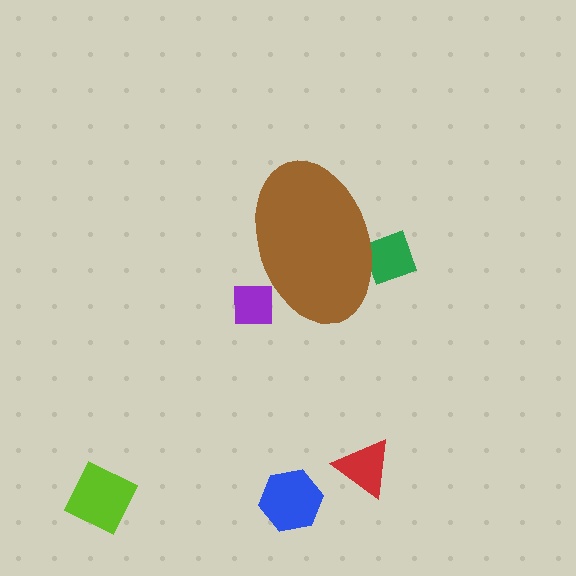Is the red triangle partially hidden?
No, the red triangle is fully visible.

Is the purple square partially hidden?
Yes, the purple square is partially hidden behind the brown ellipse.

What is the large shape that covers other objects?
A brown ellipse.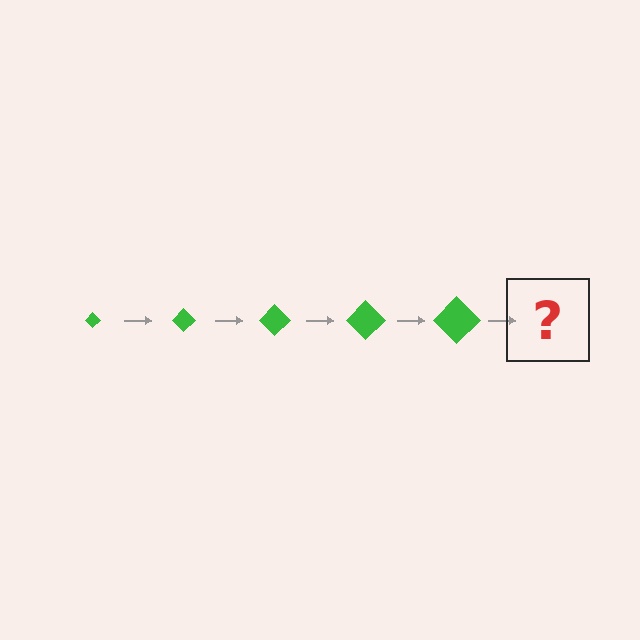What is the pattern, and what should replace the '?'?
The pattern is that the diamond gets progressively larger each step. The '?' should be a green diamond, larger than the previous one.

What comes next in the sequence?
The next element should be a green diamond, larger than the previous one.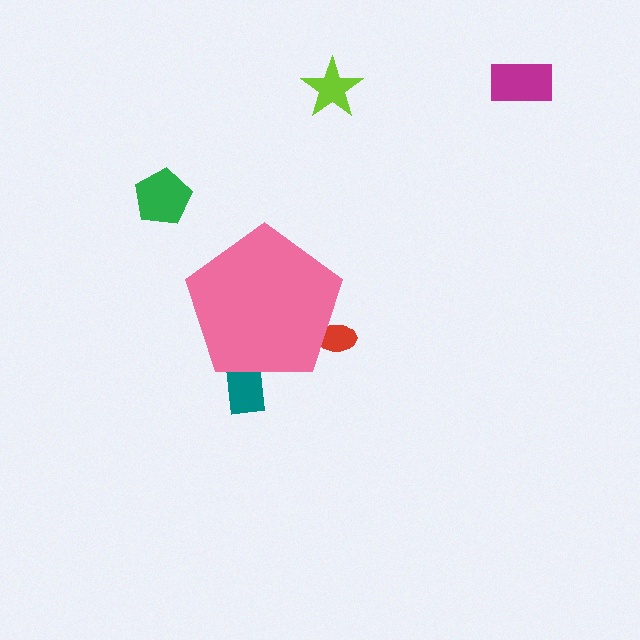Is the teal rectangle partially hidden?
Yes, the teal rectangle is partially hidden behind the pink pentagon.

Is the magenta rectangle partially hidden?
No, the magenta rectangle is fully visible.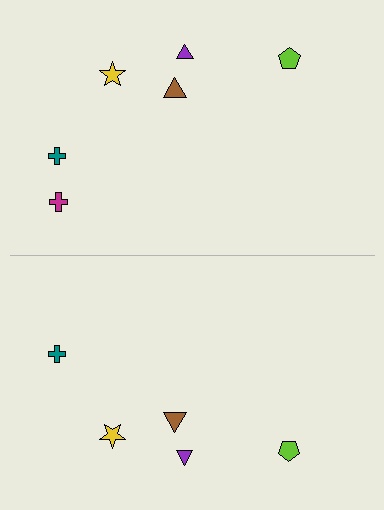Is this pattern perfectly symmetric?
No, the pattern is not perfectly symmetric. A magenta cross is missing from the bottom side.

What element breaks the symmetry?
A magenta cross is missing from the bottom side.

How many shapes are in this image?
There are 11 shapes in this image.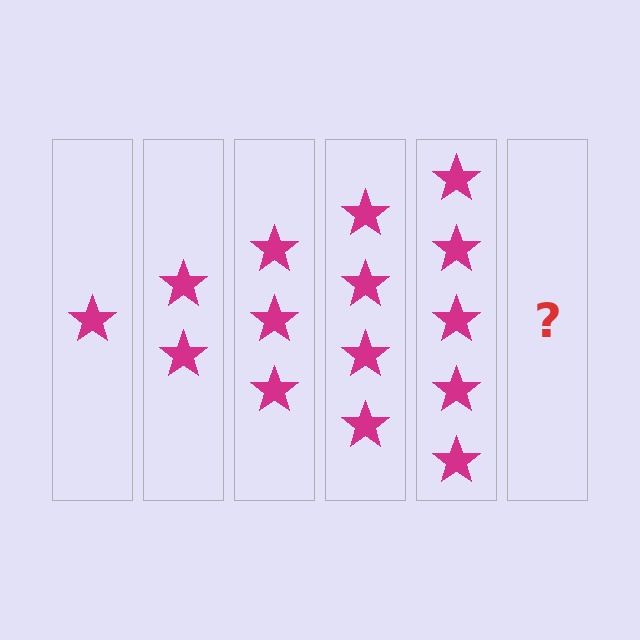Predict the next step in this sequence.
The next step is 6 stars.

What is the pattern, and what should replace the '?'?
The pattern is that each step adds one more star. The '?' should be 6 stars.